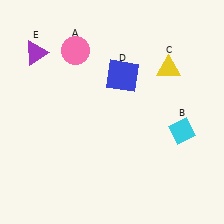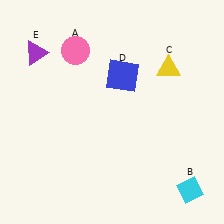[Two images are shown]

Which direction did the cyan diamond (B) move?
The cyan diamond (B) moved down.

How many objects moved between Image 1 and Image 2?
1 object moved between the two images.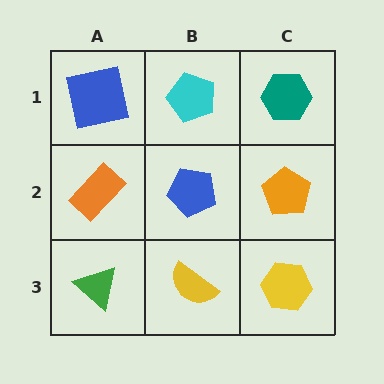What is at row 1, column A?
A blue square.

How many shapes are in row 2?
3 shapes.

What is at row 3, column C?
A yellow hexagon.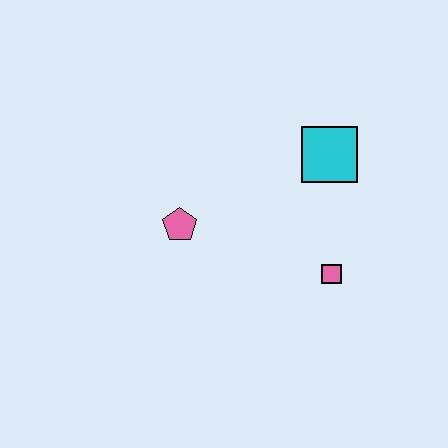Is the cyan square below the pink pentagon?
No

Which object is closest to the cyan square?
The pink square is closest to the cyan square.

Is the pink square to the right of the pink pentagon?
Yes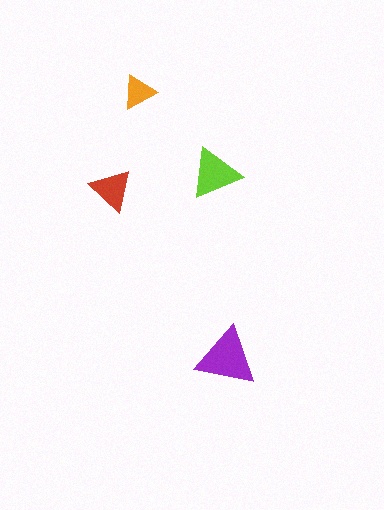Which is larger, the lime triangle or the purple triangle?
The purple one.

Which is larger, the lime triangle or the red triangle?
The lime one.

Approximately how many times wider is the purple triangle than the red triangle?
About 1.5 times wider.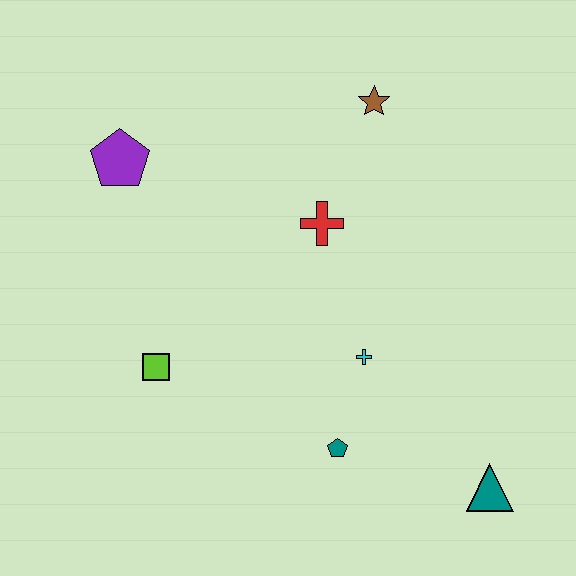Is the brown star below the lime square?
No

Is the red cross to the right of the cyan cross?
No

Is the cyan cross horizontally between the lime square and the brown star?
Yes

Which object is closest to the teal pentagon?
The cyan cross is closest to the teal pentagon.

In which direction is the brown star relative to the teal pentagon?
The brown star is above the teal pentagon.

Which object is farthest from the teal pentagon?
The purple pentagon is farthest from the teal pentagon.